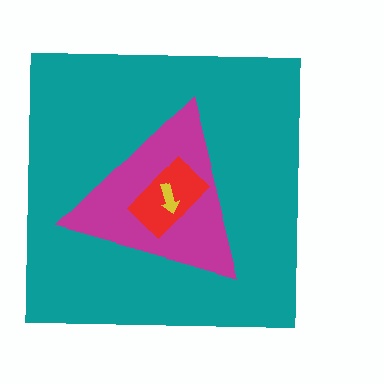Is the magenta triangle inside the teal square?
Yes.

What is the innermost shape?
The yellow arrow.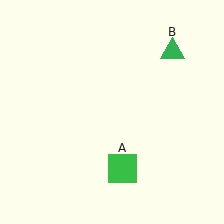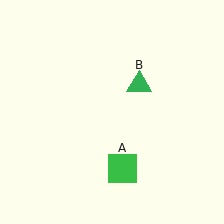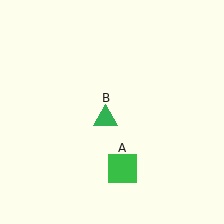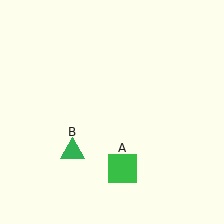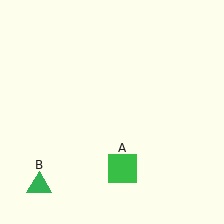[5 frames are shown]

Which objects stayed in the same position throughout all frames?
Green square (object A) remained stationary.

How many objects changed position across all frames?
1 object changed position: green triangle (object B).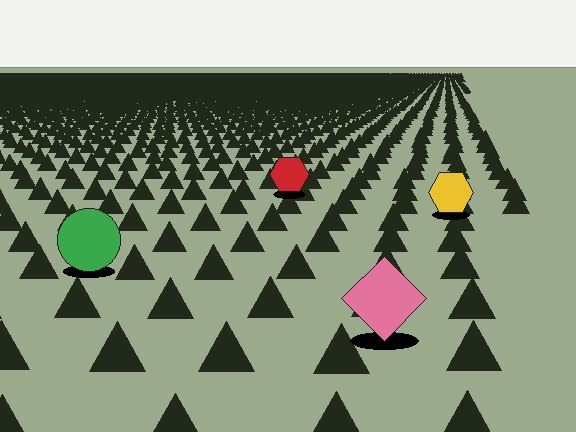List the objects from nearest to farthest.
From nearest to farthest: the pink diamond, the green circle, the yellow hexagon, the red hexagon.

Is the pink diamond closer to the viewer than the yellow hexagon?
Yes. The pink diamond is closer — you can tell from the texture gradient: the ground texture is coarser near it.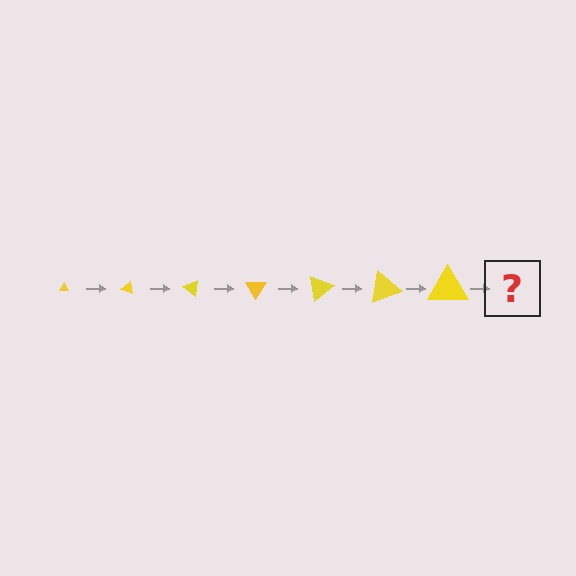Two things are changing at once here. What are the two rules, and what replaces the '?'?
The two rules are that the triangle grows larger each step and it rotates 20 degrees each step. The '?' should be a triangle, larger than the previous one and rotated 140 degrees from the start.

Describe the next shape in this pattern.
It should be a triangle, larger than the previous one and rotated 140 degrees from the start.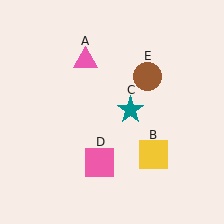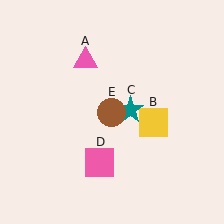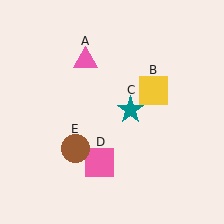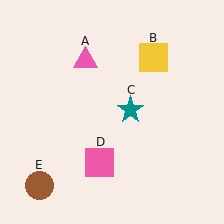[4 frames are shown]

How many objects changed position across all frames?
2 objects changed position: yellow square (object B), brown circle (object E).